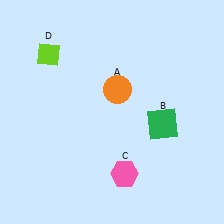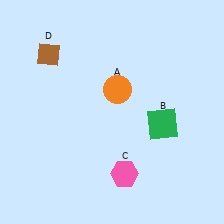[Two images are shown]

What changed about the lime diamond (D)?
In Image 1, D is lime. In Image 2, it changed to brown.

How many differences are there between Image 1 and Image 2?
There is 1 difference between the two images.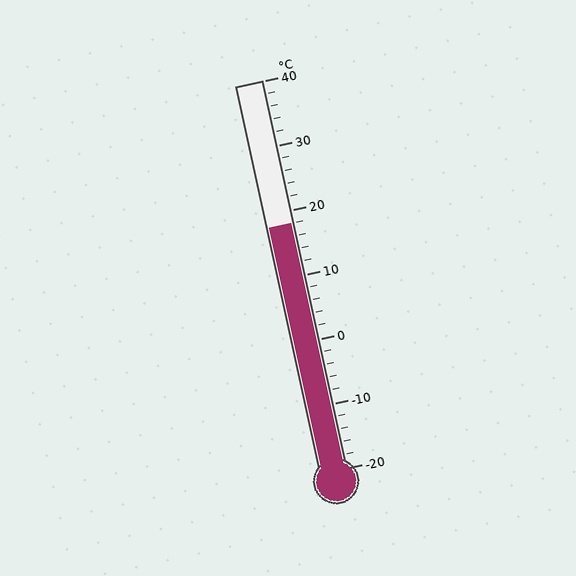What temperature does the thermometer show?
The thermometer shows approximately 18°C.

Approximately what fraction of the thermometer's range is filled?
The thermometer is filled to approximately 65% of its range.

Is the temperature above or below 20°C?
The temperature is below 20°C.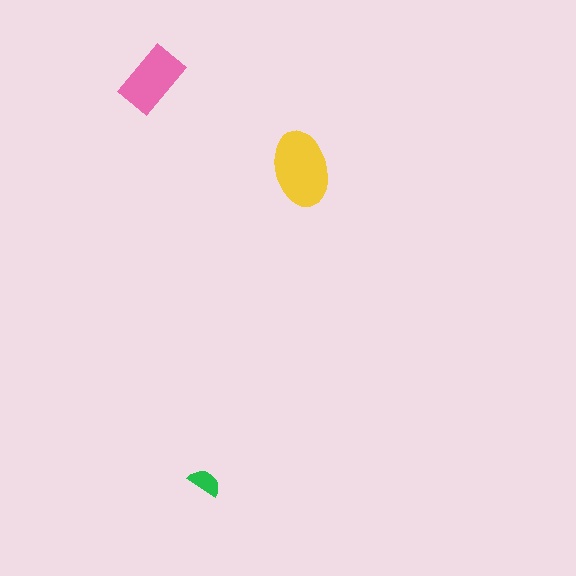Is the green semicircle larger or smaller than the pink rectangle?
Smaller.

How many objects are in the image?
There are 3 objects in the image.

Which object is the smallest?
The green semicircle.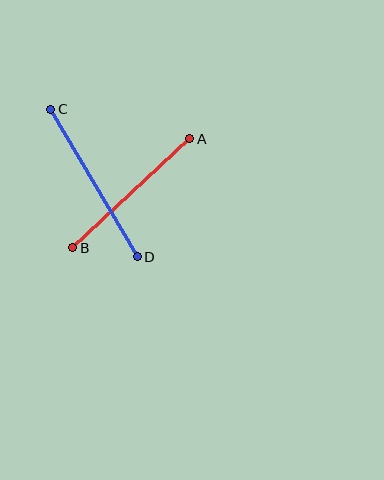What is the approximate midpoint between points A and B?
The midpoint is at approximately (131, 193) pixels.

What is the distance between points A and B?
The distance is approximately 160 pixels.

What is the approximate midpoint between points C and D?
The midpoint is at approximately (94, 183) pixels.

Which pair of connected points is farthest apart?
Points C and D are farthest apart.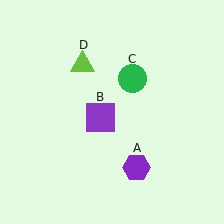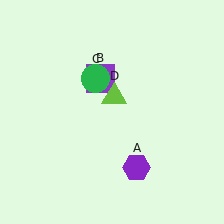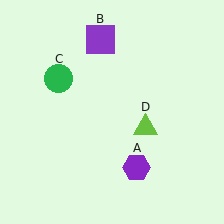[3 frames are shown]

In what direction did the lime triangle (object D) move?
The lime triangle (object D) moved down and to the right.